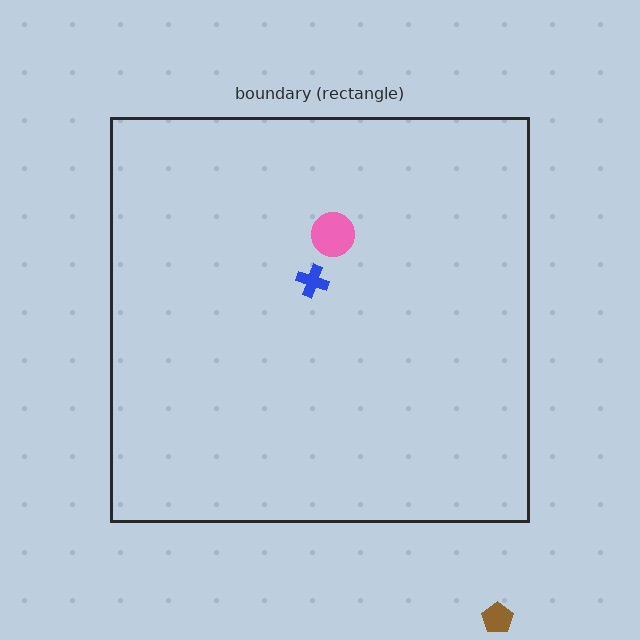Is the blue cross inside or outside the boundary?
Inside.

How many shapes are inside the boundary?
2 inside, 1 outside.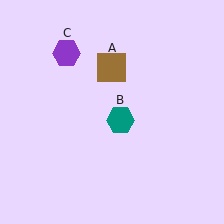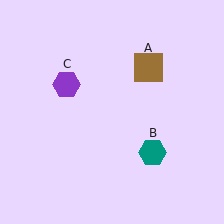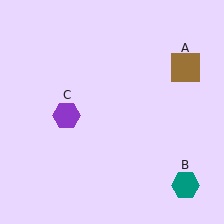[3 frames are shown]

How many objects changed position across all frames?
3 objects changed position: brown square (object A), teal hexagon (object B), purple hexagon (object C).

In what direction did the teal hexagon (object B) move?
The teal hexagon (object B) moved down and to the right.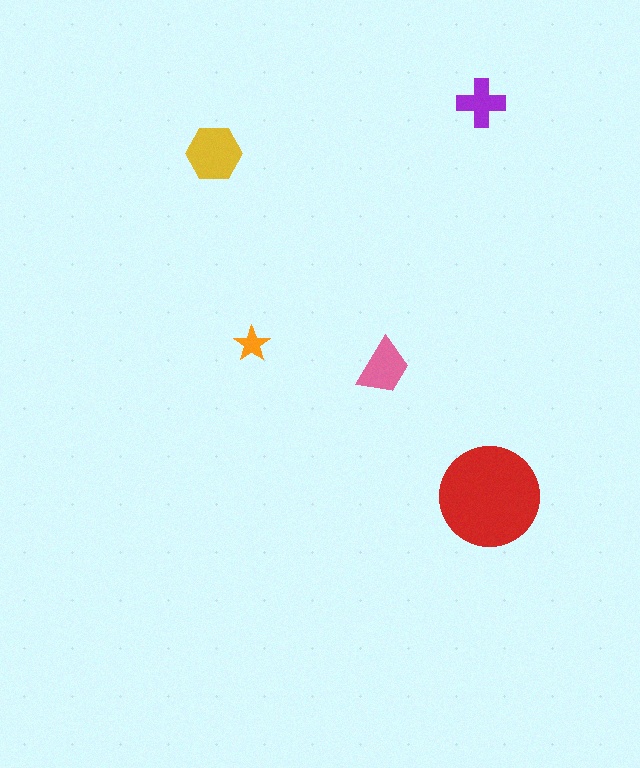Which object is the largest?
The red circle.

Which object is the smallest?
The orange star.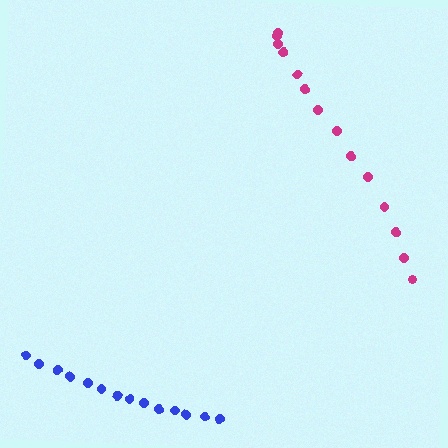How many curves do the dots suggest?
There are 2 distinct paths.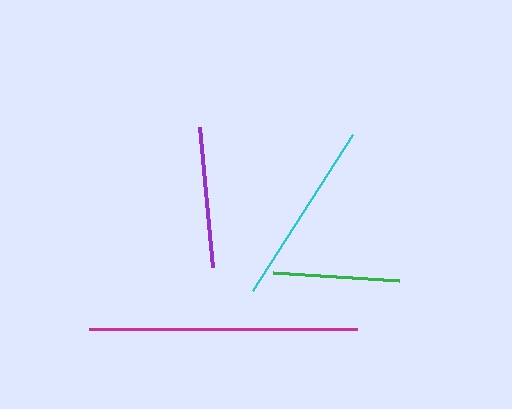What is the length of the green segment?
The green segment is approximately 126 pixels long.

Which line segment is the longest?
The magenta line is the longest at approximately 268 pixels.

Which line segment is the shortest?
The green line is the shortest at approximately 126 pixels.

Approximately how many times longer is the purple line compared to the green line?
The purple line is approximately 1.1 times the length of the green line.